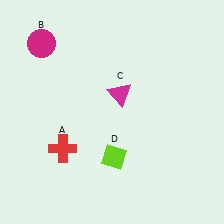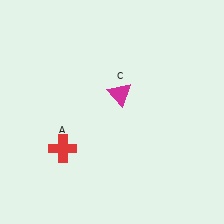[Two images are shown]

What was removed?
The magenta circle (B), the lime diamond (D) were removed in Image 2.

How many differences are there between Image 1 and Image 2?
There are 2 differences between the two images.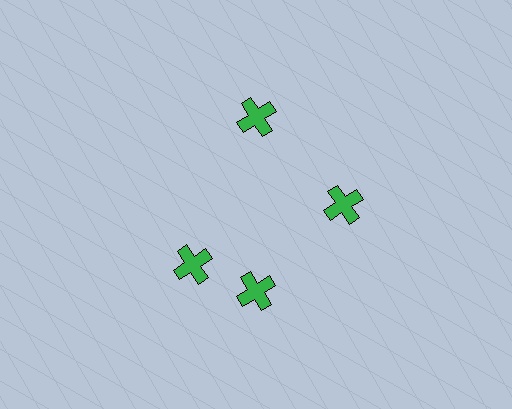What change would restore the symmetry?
The symmetry would be restored by rotating it back into even spacing with its neighbors so that all 4 crosses sit at equal angles and equal distance from the center.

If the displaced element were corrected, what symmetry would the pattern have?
It would have 4-fold rotational symmetry — the pattern would map onto itself every 90 degrees.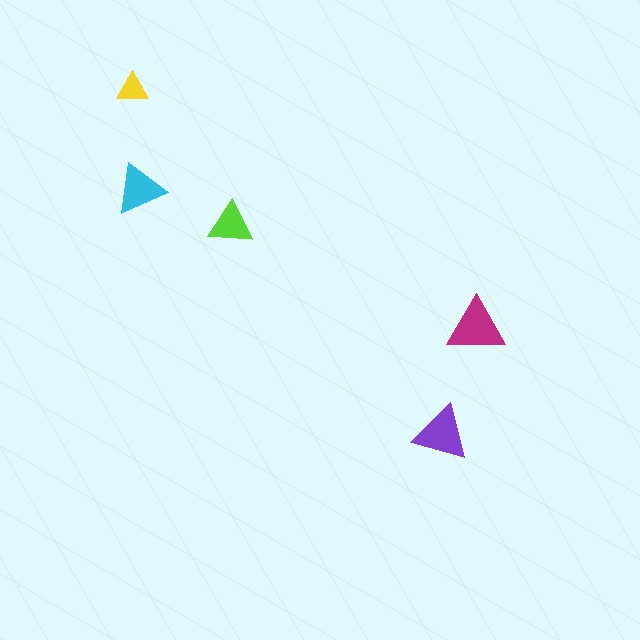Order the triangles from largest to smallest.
the magenta one, the purple one, the cyan one, the lime one, the yellow one.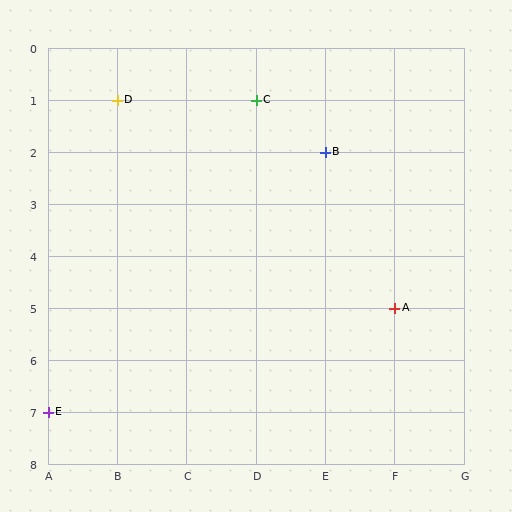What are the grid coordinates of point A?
Point A is at grid coordinates (F, 5).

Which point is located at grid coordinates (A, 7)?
Point E is at (A, 7).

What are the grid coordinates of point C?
Point C is at grid coordinates (D, 1).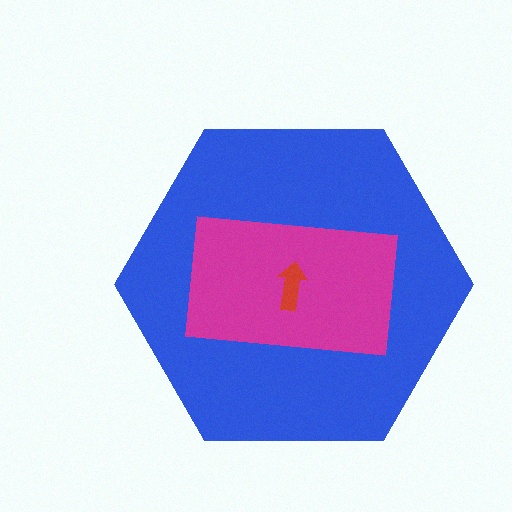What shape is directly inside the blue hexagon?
The magenta rectangle.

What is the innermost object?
The red arrow.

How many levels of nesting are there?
3.